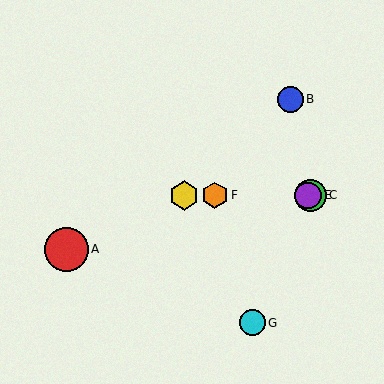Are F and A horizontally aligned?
No, F is at y≈195 and A is at y≈249.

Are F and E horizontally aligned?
Yes, both are at y≈195.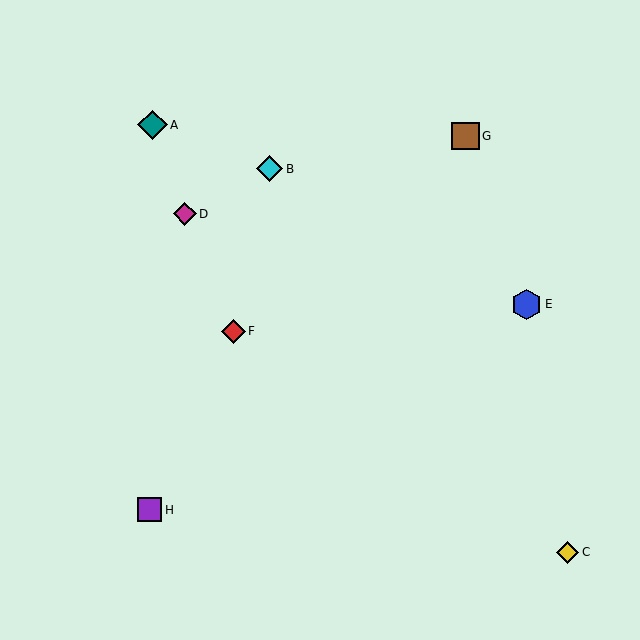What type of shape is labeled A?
Shape A is a teal diamond.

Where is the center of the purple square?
The center of the purple square is at (150, 510).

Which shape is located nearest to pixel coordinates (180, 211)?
The magenta diamond (labeled D) at (185, 214) is nearest to that location.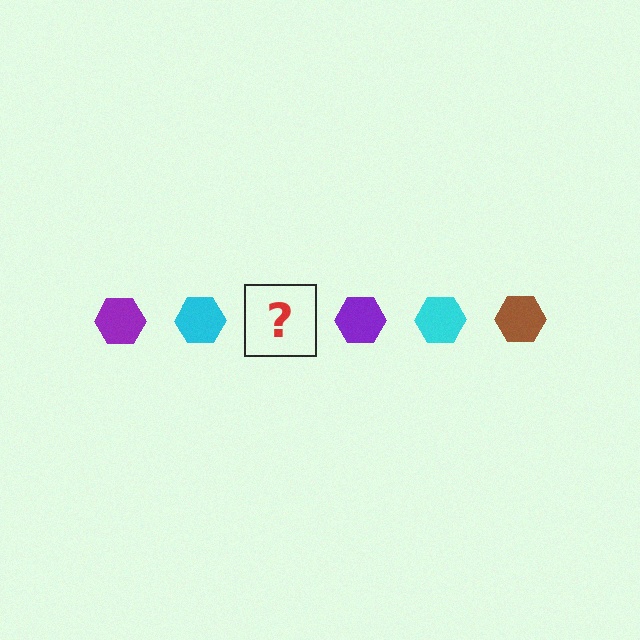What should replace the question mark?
The question mark should be replaced with a brown hexagon.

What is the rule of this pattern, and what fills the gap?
The rule is that the pattern cycles through purple, cyan, brown hexagons. The gap should be filled with a brown hexagon.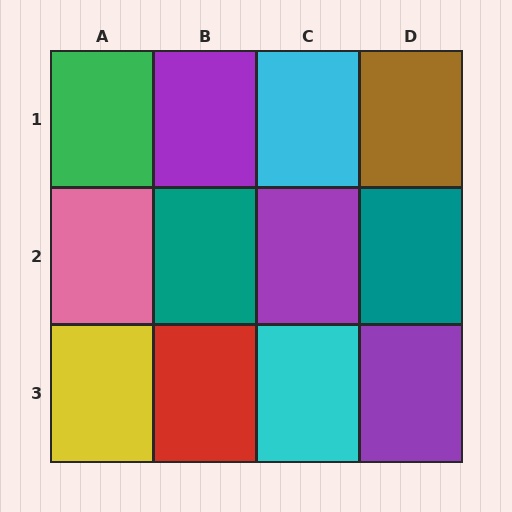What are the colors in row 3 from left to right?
Yellow, red, cyan, purple.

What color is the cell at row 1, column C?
Cyan.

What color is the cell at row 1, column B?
Purple.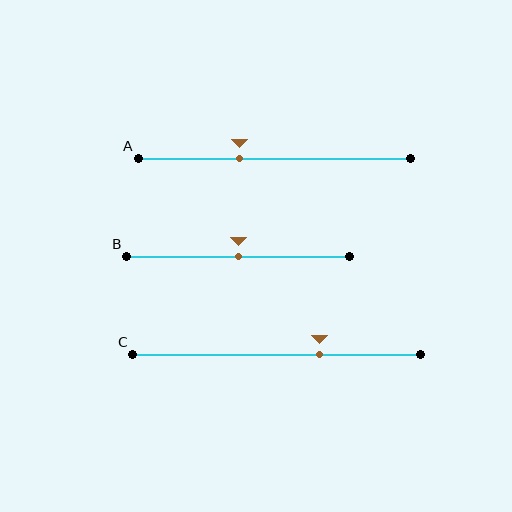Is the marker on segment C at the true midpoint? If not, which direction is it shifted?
No, the marker on segment C is shifted to the right by about 15% of the segment length.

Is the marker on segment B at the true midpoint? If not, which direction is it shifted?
Yes, the marker on segment B is at the true midpoint.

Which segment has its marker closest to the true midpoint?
Segment B has its marker closest to the true midpoint.